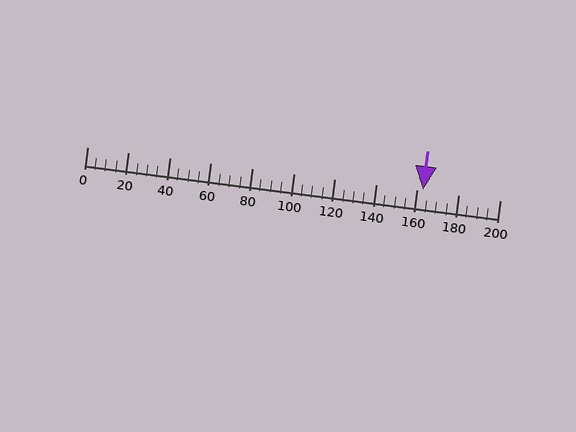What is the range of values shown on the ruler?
The ruler shows values from 0 to 200.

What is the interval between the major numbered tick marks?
The major tick marks are spaced 20 units apart.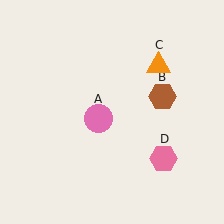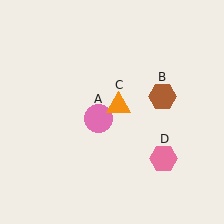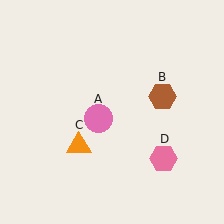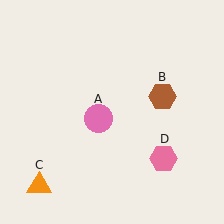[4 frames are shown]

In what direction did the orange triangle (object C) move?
The orange triangle (object C) moved down and to the left.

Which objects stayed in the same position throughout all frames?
Pink circle (object A) and brown hexagon (object B) and pink hexagon (object D) remained stationary.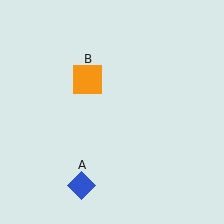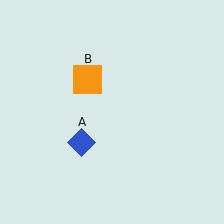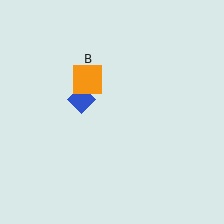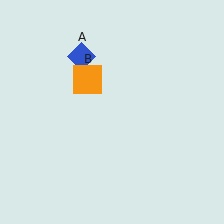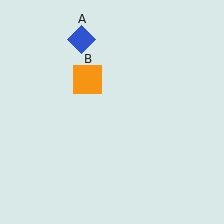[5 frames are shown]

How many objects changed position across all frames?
1 object changed position: blue diamond (object A).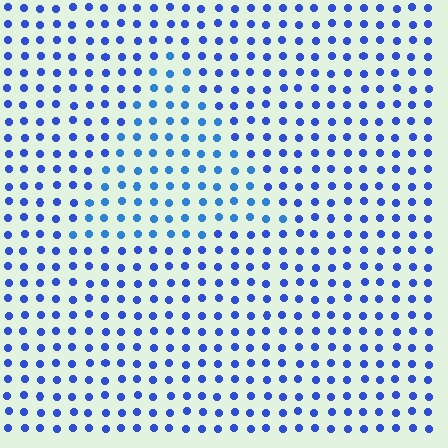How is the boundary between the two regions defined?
The boundary is defined purely by a slight shift in hue (about 19 degrees). Spacing, size, and orientation are identical on both sides.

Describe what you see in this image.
The image is filled with small blue elements in a uniform arrangement. A triangle-shaped region is visible where the elements are tinted to a slightly different hue, forming a subtle color boundary.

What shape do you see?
I see a triangle.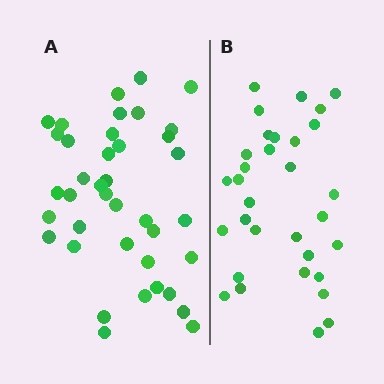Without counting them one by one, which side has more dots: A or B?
Region A (the left region) has more dots.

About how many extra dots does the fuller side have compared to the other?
Region A has roughly 8 or so more dots than region B.